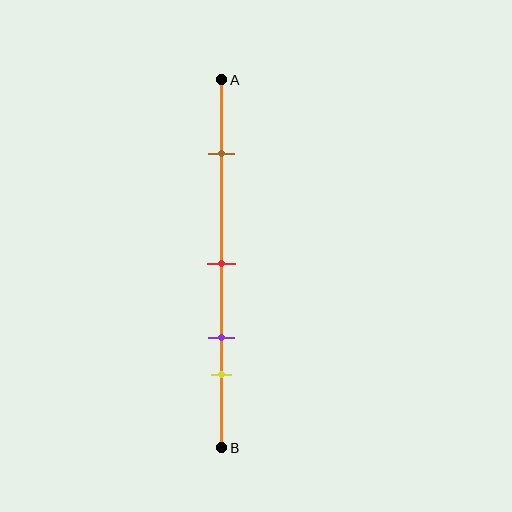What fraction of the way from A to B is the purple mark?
The purple mark is approximately 70% (0.7) of the way from A to B.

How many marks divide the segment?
There are 4 marks dividing the segment.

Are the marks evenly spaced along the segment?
No, the marks are not evenly spaced.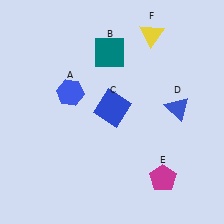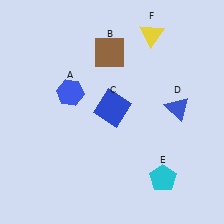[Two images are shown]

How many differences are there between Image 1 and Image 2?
There are 2 differences between the two images.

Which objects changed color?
B changed from teal to brown. E changed from magenta to cyan.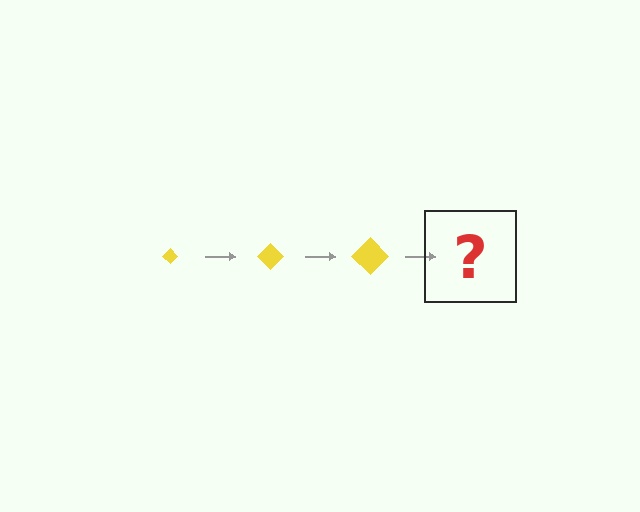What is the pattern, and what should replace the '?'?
The pattern is that the diamond gets progressively larger each step. The '?' should be a yellow diamond, larger than the previous one.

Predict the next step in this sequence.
The next step is a yellow diamond, larger than the previous one.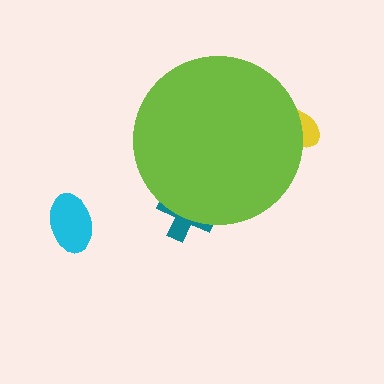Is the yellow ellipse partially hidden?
Yes, the yellow ellipse is partially hidden behind the lime circle.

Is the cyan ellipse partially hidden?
No, the cyan ellipse is fully visible.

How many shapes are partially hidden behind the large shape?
2 shapes are partially hidden.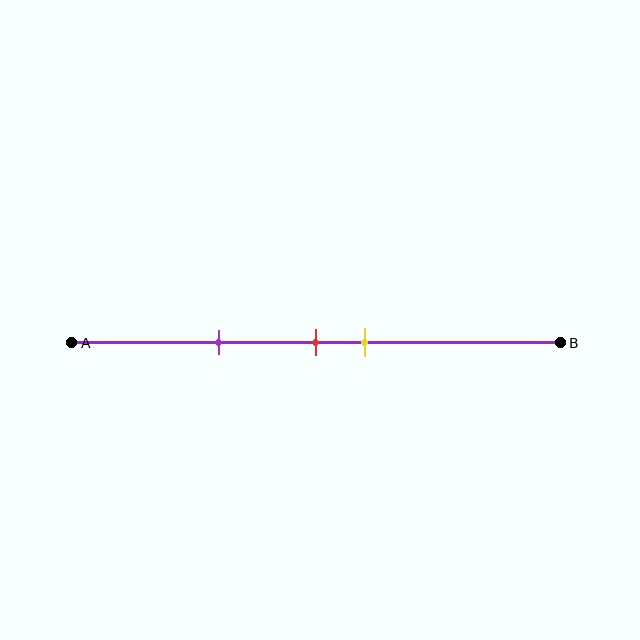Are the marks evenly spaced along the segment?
No, the marks are not evenly spaced.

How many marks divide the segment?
There are 3 marks dividing the segment.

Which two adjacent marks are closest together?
The red and yellow marks are the closest adjacent pair.